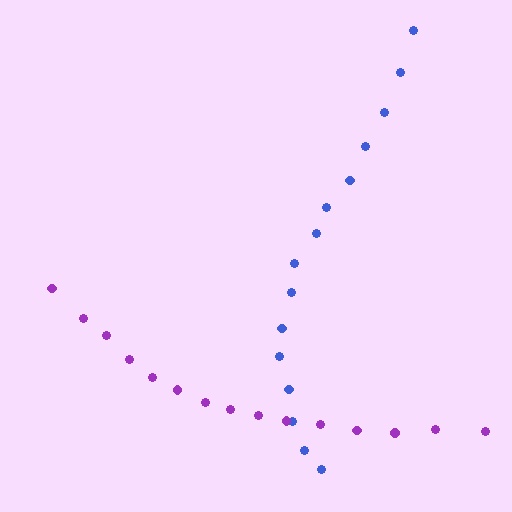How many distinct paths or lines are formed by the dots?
There are 2 distinct paths.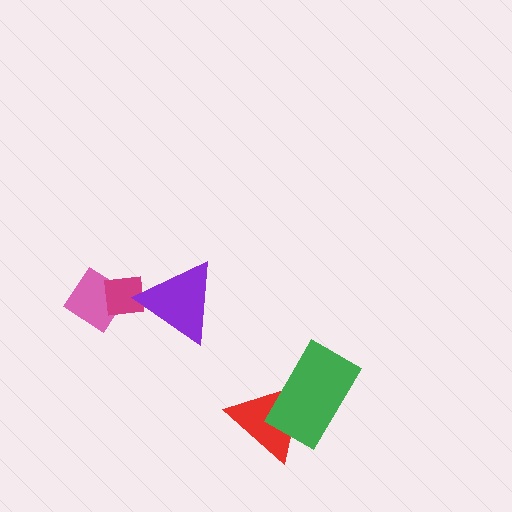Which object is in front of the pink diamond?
The magenta square is in front of the pink diamond.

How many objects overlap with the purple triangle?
1 object overlaps with the purple triangle.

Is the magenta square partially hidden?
Yes, it is partially covered by another shape.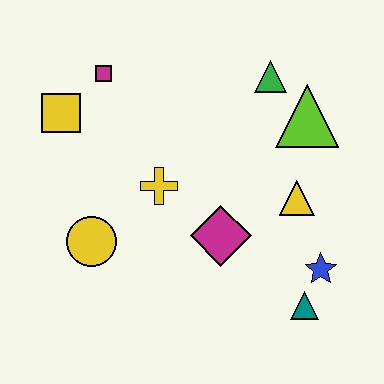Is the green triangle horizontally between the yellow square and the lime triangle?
Yes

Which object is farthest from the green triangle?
The yellow circle is farthest from the green triangle.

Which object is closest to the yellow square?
The magenta square is closest to the yellow square.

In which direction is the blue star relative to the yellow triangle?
The blue star is below the yellow triangle.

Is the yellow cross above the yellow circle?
Yes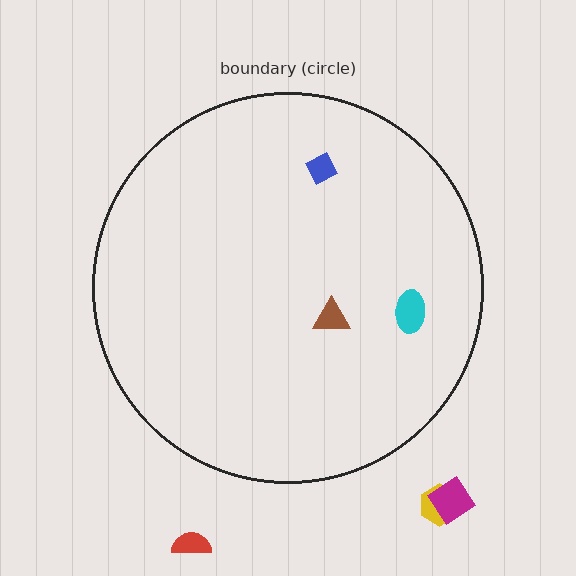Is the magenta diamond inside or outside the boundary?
Outside.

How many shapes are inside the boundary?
3 inside, 3 outside.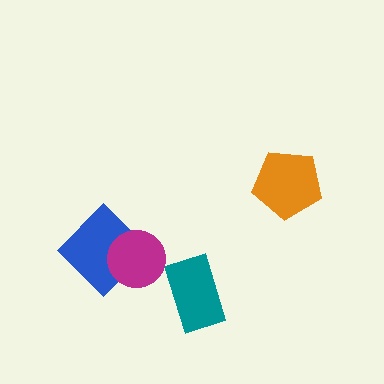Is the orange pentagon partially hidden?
No, no other shape covers it.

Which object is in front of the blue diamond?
The magenta circle is in front of the blue diamond.